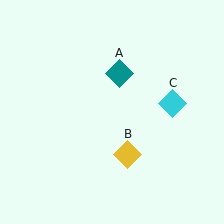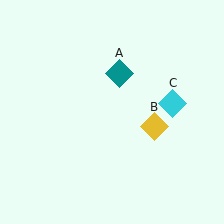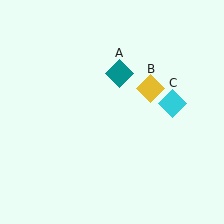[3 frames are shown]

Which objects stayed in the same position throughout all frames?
Teal diamond (object A) and cyan diamond (object C) remained stationary.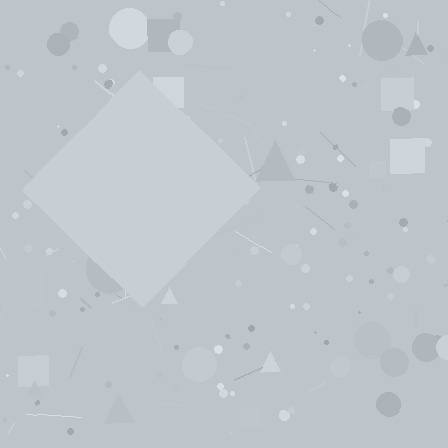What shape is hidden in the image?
A diamond is hidden in the image.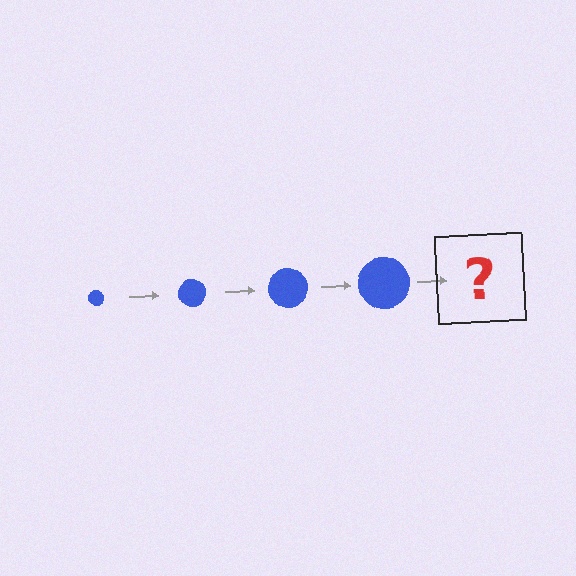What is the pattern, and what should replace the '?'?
The pattern is that the circle gets progressively larger each step. The '?' should be a blue circle, larger than the previous one.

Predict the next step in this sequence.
The next step is a blue circle, larger than the previous one.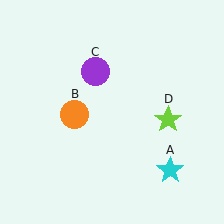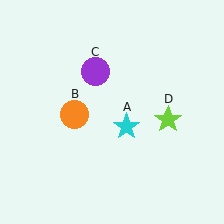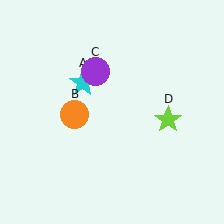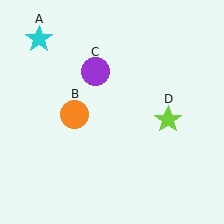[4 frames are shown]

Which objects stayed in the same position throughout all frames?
Orange circle (object B) and purple circle (object C) and lime star (object D) remained stationary.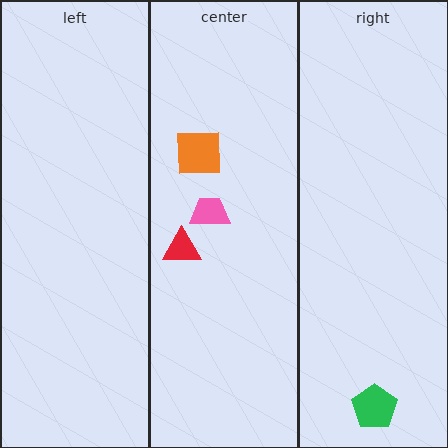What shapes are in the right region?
The green pentagon.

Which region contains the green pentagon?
The right region.